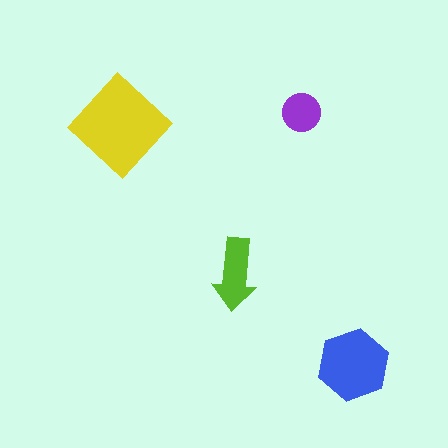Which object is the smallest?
The purple circle.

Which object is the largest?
The yellow diamond.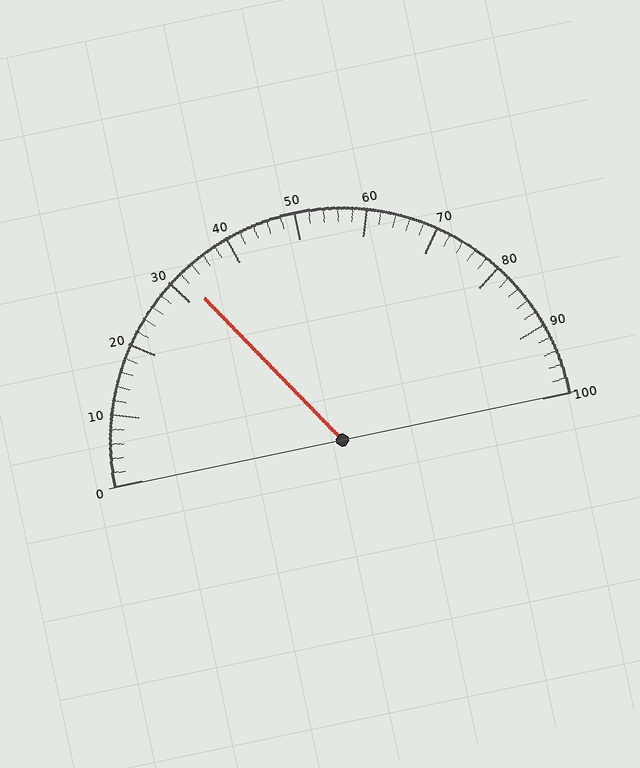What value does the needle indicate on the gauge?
The needle indicates approximately 32.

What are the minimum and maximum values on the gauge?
The gauge ranges from 0 to 100.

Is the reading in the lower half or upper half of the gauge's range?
The reading is in the lower half of the range (0 to 100).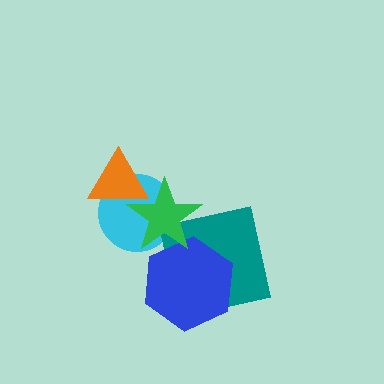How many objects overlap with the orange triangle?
2 objects overlap with the orange triangle.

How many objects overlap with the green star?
4 objects overlap with the green star.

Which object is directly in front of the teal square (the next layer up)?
The blue hexagon is directly in front of the teal square.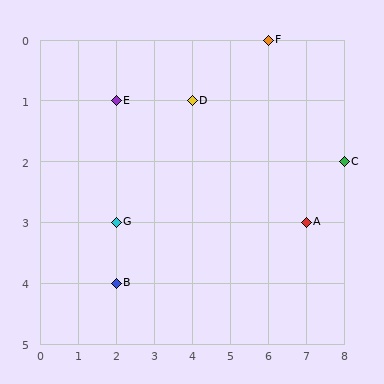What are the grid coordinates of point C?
Point C is at grid coordinates (8, 2).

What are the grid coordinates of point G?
Point G is at grid coordinates (2, 3).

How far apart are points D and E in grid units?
Points D and E are 2 columns apart.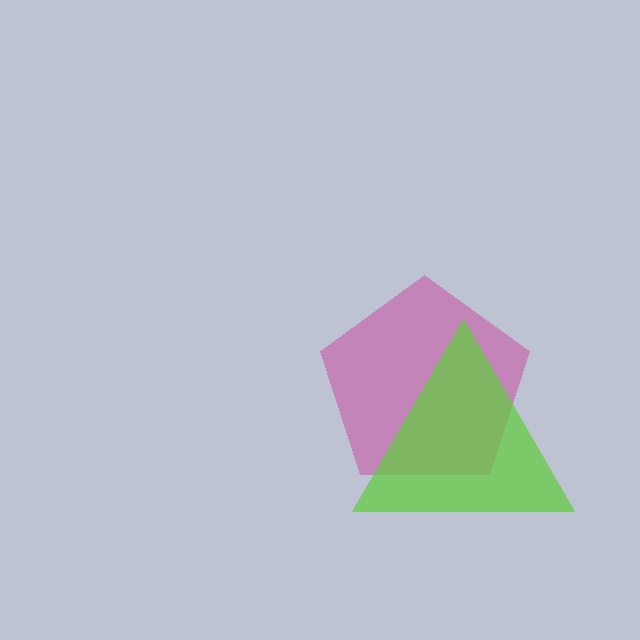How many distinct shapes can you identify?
There are 2 distinct shapes: a magenta pentagon, a lime triangle.